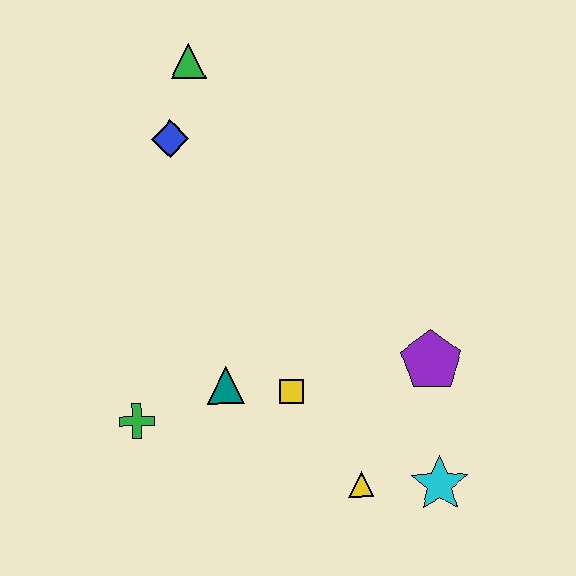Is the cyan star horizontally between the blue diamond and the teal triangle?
No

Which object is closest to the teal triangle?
The yellow square is closest to the teal triangle.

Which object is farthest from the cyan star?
The green triangle is farthest from the cyan star.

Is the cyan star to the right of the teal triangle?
Yes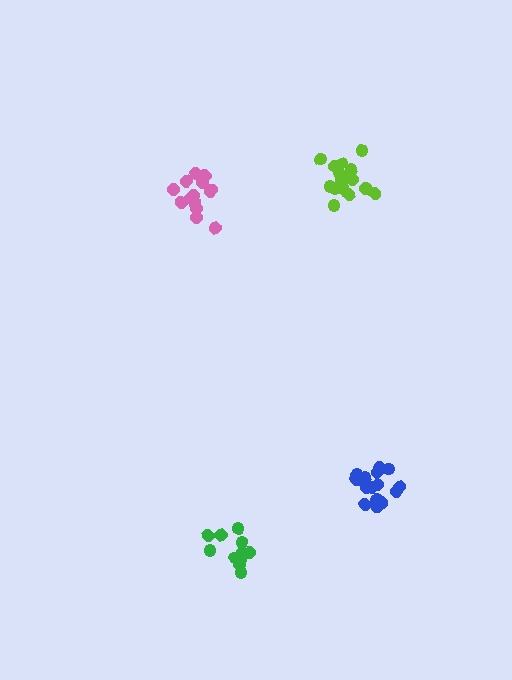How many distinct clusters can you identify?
There are 4 distinct clusters.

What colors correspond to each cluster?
The clusters are colored: lime, blue, pink, green.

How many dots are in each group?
Group 1: 16 dots, Group 2: 18 dots, Group 3: 15 dots, Group 4: 13 dots (62 total).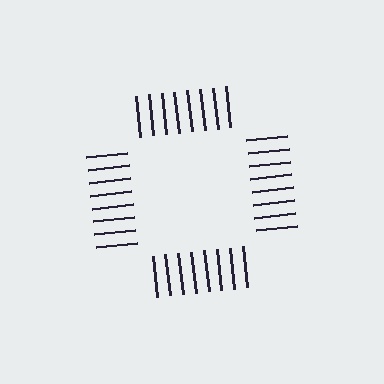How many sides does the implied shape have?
4 sides — the line-ends trace a square.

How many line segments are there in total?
32 — 8 along each of the 4 edges.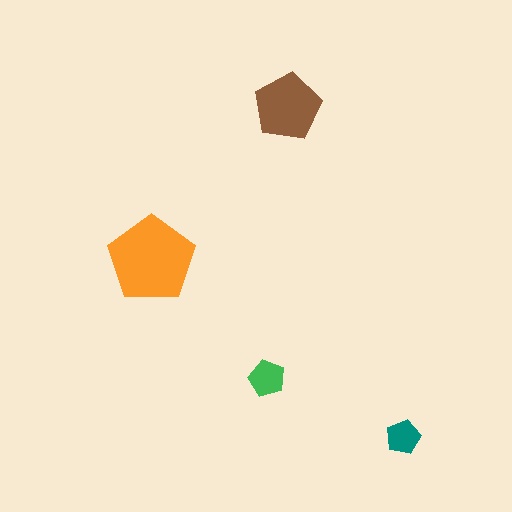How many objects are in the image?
There are 4 objects in the image.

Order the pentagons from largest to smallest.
the orange one, the brown one, the green one, the teal one.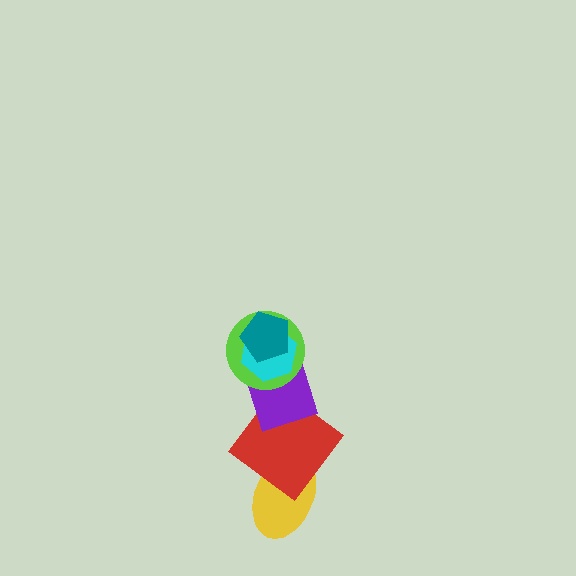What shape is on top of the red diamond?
The purple diamond is on top of the red diamond.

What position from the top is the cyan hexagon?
The cyan hexagon is 2nd from the top.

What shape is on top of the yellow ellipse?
The red diamond is on top of the yellow ellipse.